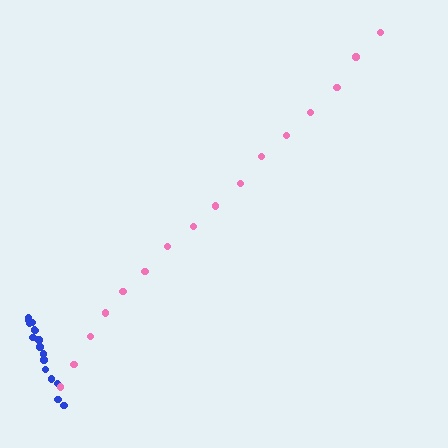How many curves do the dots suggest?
There are 2 distinct paths.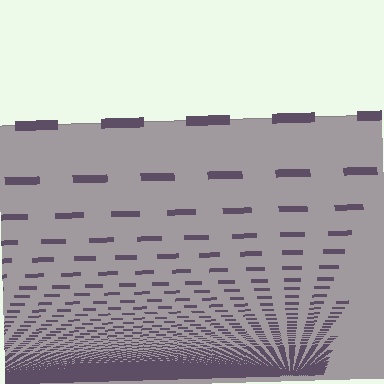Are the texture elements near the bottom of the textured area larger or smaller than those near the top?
Smaller. The gradient is inverted — elements near the bottom are smaller and denser.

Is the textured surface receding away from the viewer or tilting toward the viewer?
The surface appears to tilt toward the viewer. Texture elements get larger and sparser toward the top.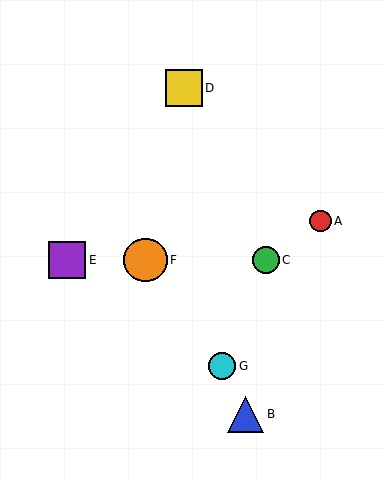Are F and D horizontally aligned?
No, F is at y≈260 and D is at y≈88.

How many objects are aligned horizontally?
3 objects (C, E, F) are aligned horizontally.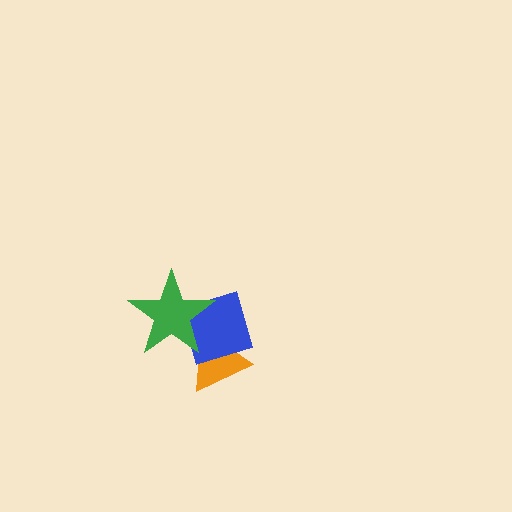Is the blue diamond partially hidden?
Yes, it is partially covered by another shape.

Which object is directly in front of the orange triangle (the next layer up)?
The blue diamond is directly in front of the orange triangle.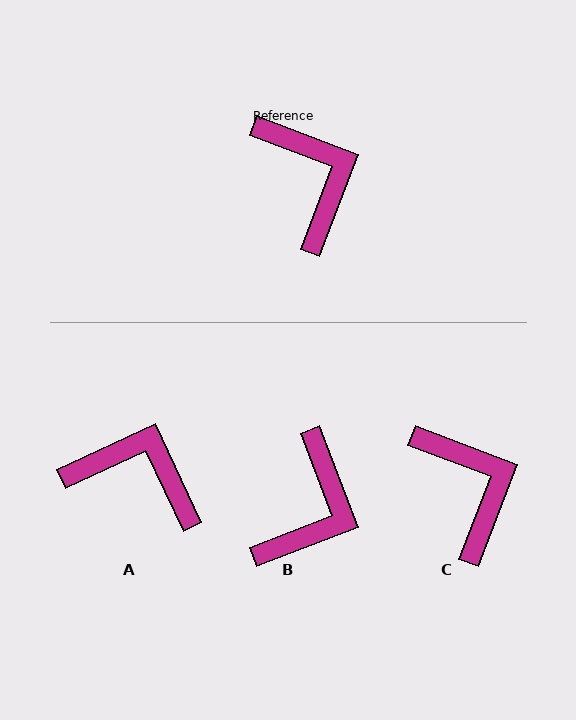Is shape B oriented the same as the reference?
No, it is off by about 48 degrees.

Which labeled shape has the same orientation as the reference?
C.